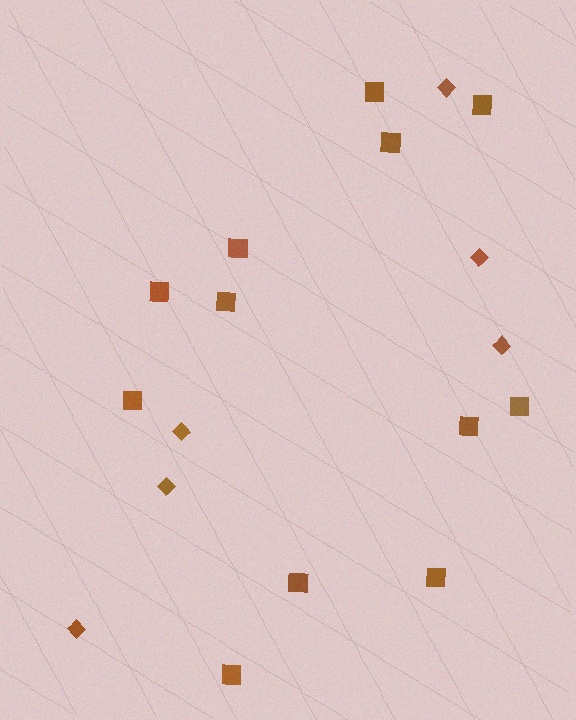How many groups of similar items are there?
There are 2 groups: one group of squares (12) and one group of diamonds (6).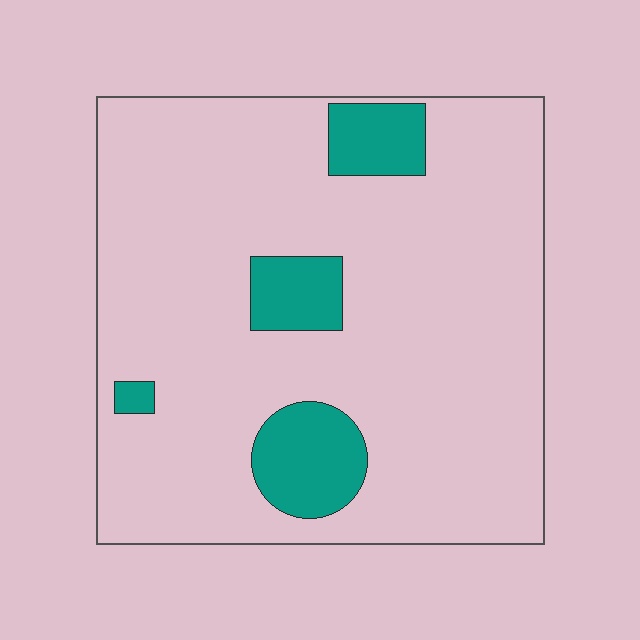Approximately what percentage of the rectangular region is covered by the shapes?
Approximately 15%.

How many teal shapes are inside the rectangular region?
4.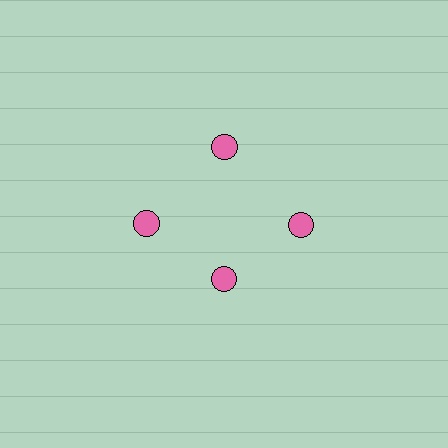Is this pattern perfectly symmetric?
No. The 4 pink circles are arranged in a ring, but one element near the 6 o'clock position is pulled inward toward the center, breaking the 4-fold rotational symmetry.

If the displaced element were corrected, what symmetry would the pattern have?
It would have 4-fold rotational symmetry — the pattern would map onto itself every 90 degrees.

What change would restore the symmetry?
The symmetry would be restored by moving it outward, back onto the ring so that all 4 circles sit at equal angles and equal distance from the center.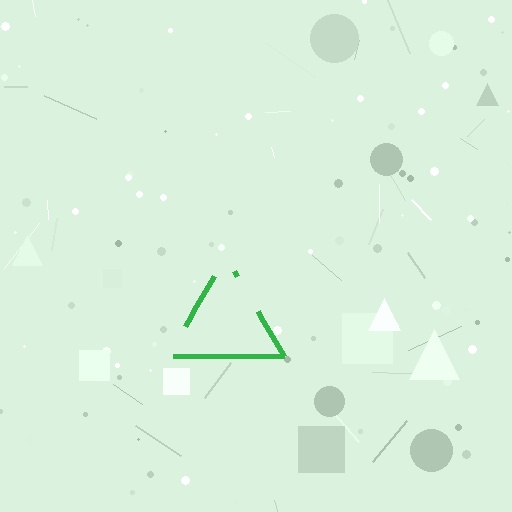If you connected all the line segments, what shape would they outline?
They would outline a triangle.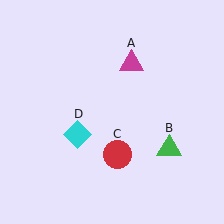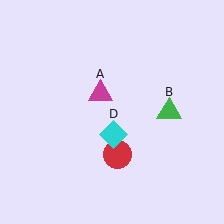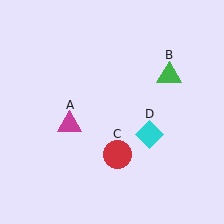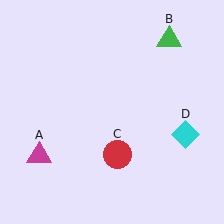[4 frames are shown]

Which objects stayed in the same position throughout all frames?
Red circle (object C) remained stationary.